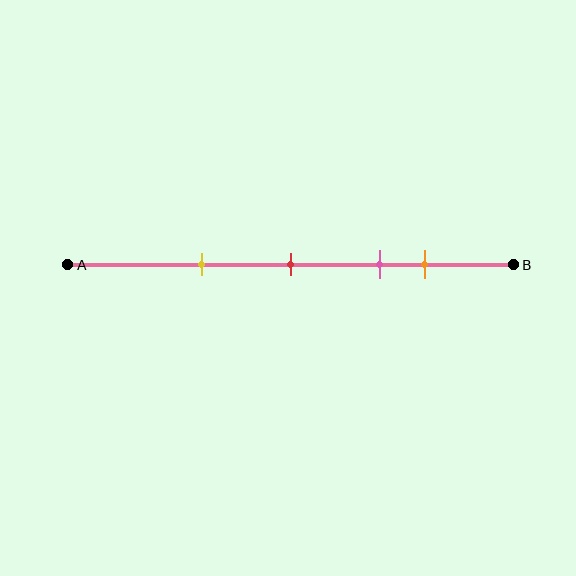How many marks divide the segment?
There are 4 marks dividing the segment.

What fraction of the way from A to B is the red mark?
The red mark is approximately 50% (0.5) of the way from A to B.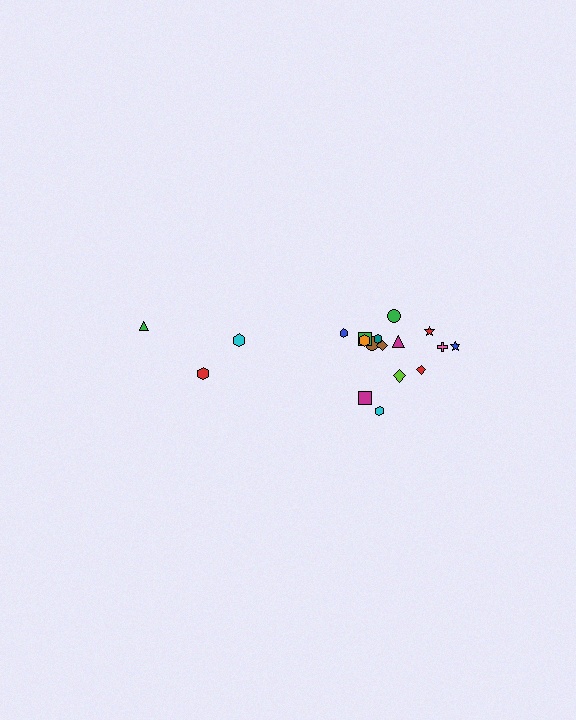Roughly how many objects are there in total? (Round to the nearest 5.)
Roughly 20 objects in total.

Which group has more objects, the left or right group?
The right group.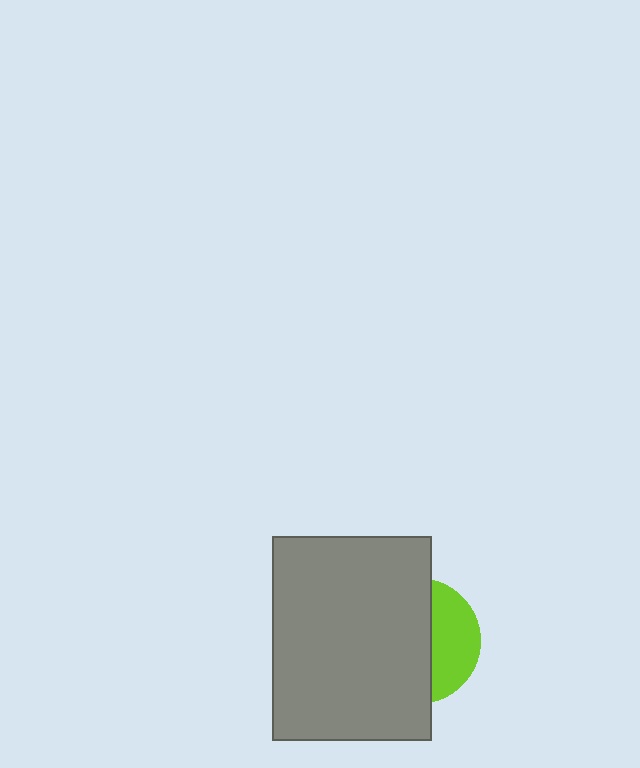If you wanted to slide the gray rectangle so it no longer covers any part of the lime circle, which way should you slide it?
Slide it left — that is the most direct way to separate the two shapes.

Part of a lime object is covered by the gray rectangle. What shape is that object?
It is a circle.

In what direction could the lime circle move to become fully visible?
The lime circle could move right. That would shift it out from behind the gray rectangle entirely.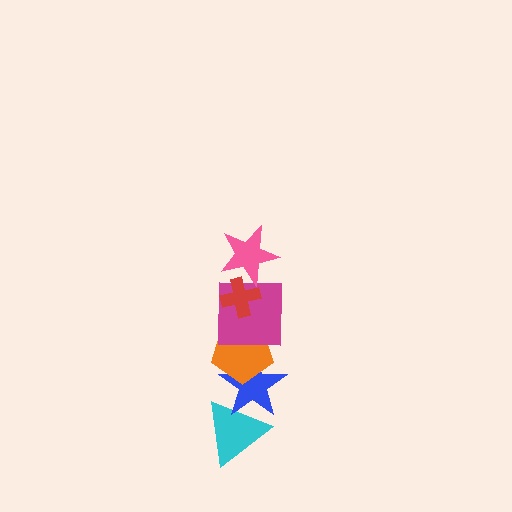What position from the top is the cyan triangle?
The cyan triangle is 6th from the top.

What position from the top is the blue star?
The blue star is 5th from the top.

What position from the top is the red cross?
The red cross is 1st from the top.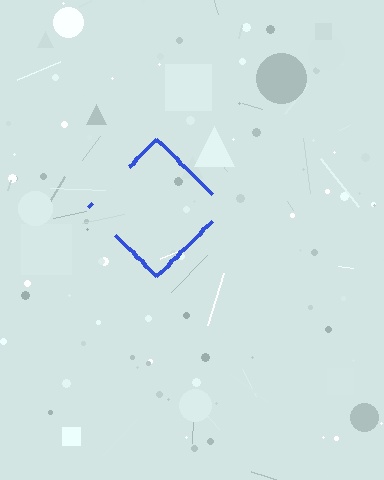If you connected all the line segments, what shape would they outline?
They would outline a diamond.